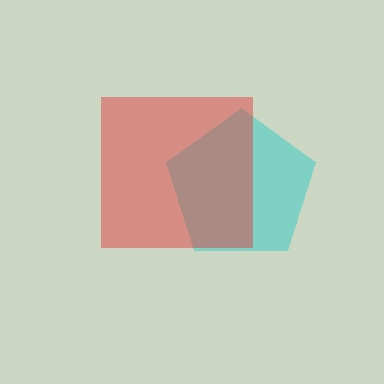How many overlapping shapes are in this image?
There are 2 overlapping shapes in the image.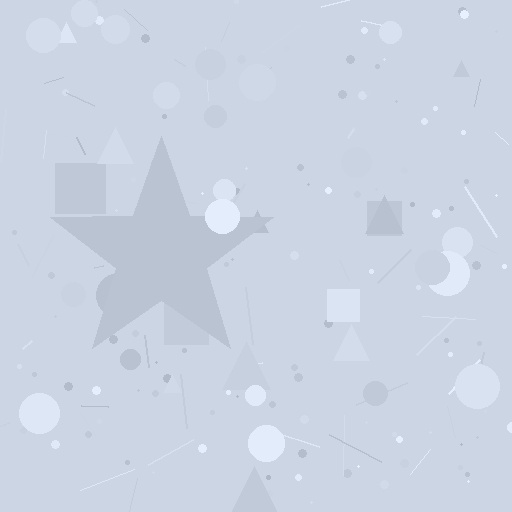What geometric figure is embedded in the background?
A star is embedded in the background.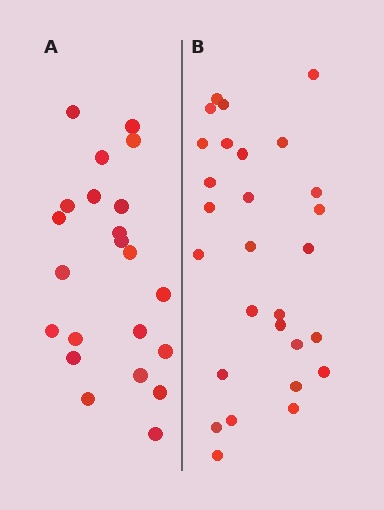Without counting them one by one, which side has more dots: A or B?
Region B (the right region) has more dots.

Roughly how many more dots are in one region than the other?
Region B has about 6 more dots than region A.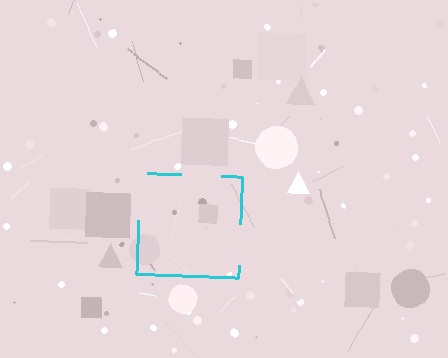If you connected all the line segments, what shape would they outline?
They would outline a square.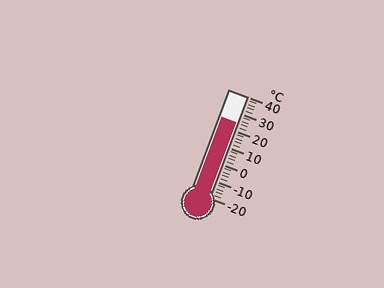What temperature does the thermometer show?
The thermometer shows approximately 24°C.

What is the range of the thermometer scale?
The thermometer scale ranges from -20°C to 40°C.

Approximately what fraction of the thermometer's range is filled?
The thermometer is filled to approximately 75% of its range.